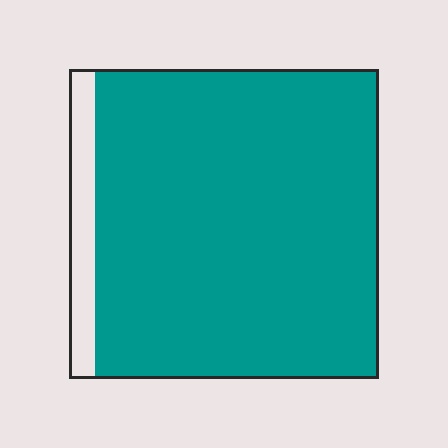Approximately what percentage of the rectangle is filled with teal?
Approximately 90%.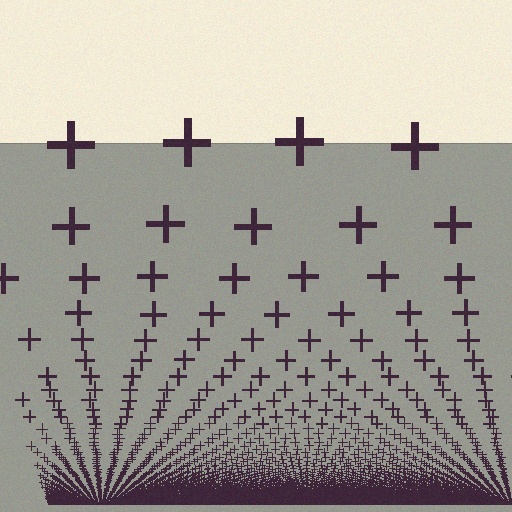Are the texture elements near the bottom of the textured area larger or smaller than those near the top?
Smaller. The gradient is inverted — elements near the bottom are smaller and denser.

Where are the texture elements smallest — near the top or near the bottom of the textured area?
Near the bottom.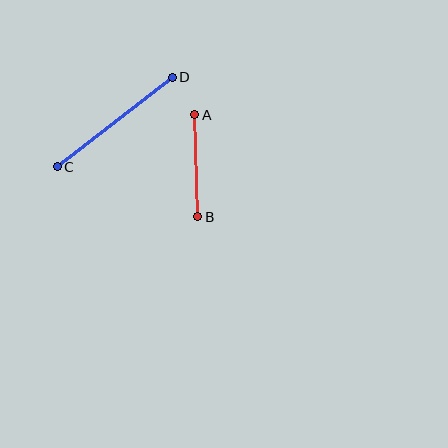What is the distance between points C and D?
The distance is approximately 146 pixels.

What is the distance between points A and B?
The distance is approximately 102 pixels.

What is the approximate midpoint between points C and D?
The midpoint is at approximately (115, 122) pixels.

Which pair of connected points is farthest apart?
Points C and D are farthest apart.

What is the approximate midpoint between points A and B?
The midpoint is at approximately (196, 166) pixels.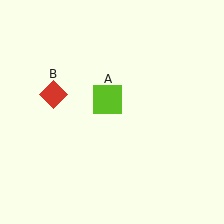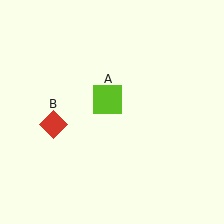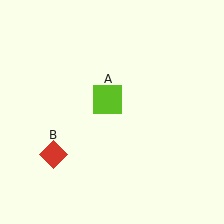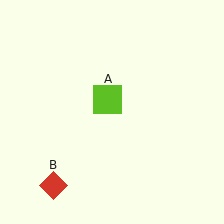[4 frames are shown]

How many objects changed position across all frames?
1 object changed position: red diamond (object B).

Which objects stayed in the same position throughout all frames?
Lime square (object A) remained stationary.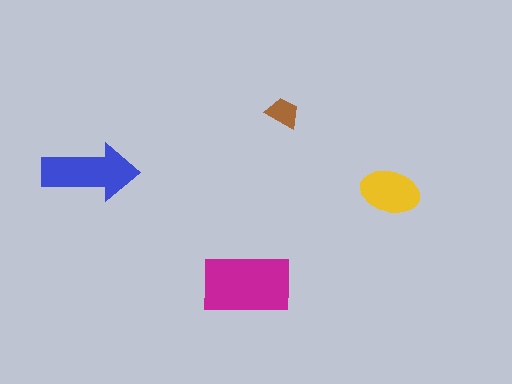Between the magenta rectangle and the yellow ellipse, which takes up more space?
The magenta rectangle.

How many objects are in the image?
There are 4 objects in the image.